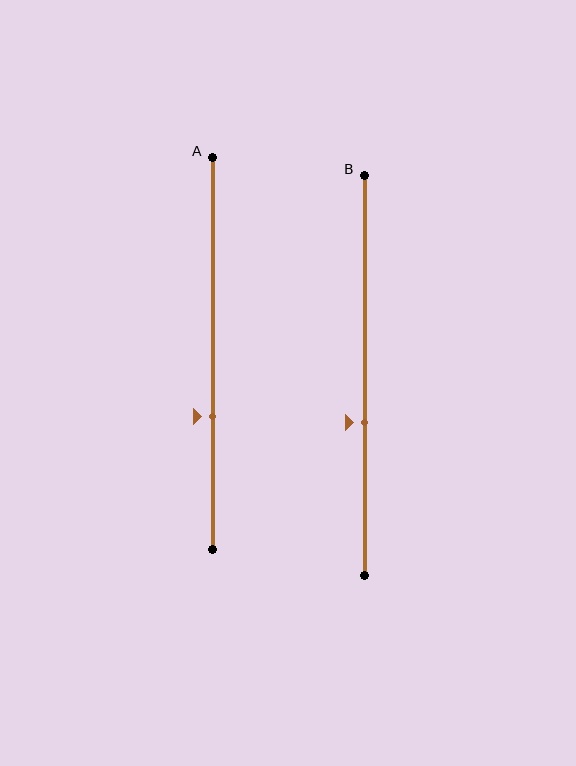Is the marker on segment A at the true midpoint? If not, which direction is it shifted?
No, the marker on segment A is shifted downward by about 16% of the segment length.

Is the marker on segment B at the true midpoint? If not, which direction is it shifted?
No, the marker on segment B is shifted downward by about 12% of the segment length.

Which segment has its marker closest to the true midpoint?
Segment B has its marker closest to the true midpoint.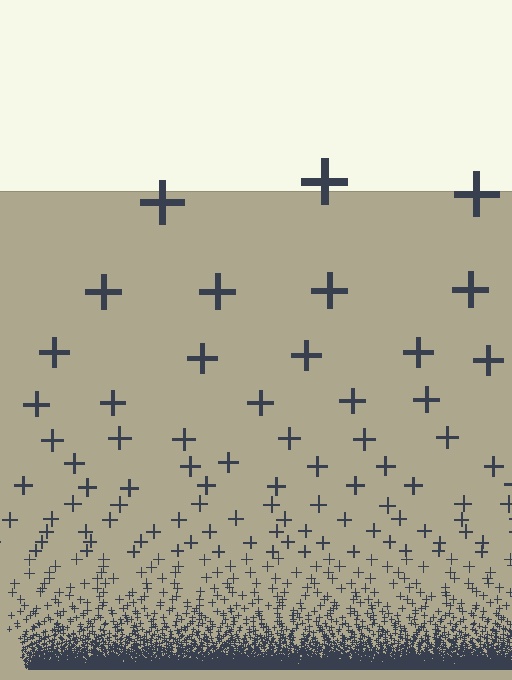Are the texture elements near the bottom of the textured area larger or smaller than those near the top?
Smaller. The gradient is inverted — elements near the bottom are smaller and denser.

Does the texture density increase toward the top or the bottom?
Density increases toward the bottom.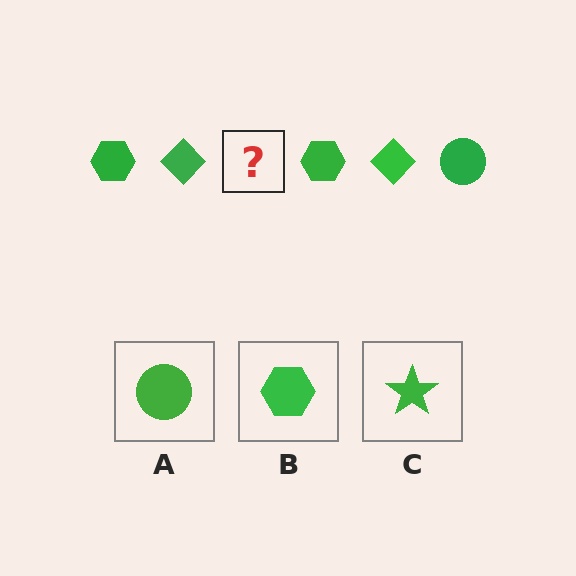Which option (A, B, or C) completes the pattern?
A.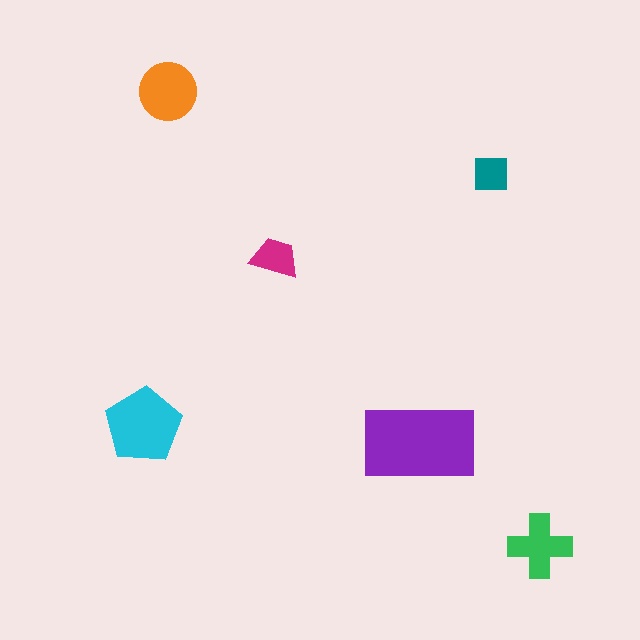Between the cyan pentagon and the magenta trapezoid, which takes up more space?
The cyan pentagon.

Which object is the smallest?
The teal square.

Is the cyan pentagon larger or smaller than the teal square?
Larger.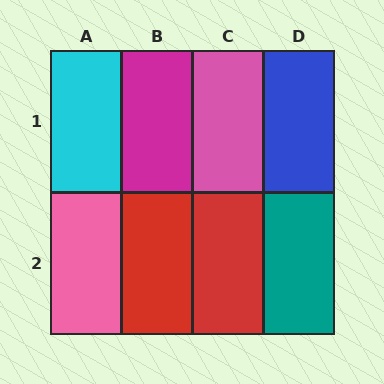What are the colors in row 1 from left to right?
Cyan, magenta, pink, blue.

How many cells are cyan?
1 cell is cyan.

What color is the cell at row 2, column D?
Teal.